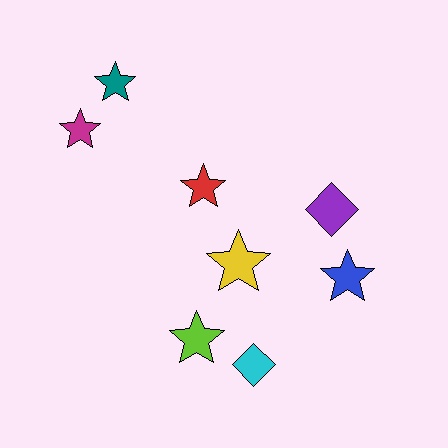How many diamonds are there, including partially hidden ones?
There are 2 diamonds.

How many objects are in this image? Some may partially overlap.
There are 8 objects.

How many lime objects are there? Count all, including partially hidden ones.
There is 1 lime object.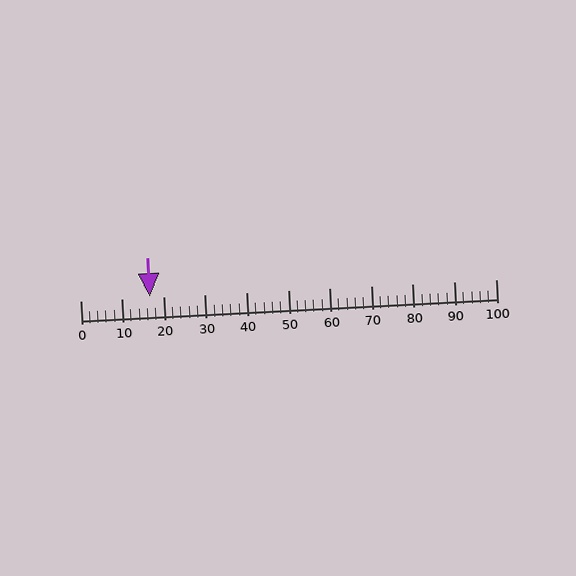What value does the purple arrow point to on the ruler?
The purple arrow points to approximately 17.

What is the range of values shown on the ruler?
The ruler shows values from 0 to 100.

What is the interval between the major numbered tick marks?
The major tick marks are spaced 10 units apart.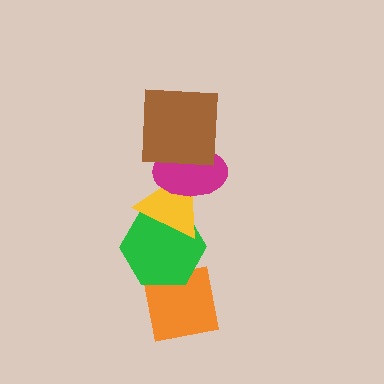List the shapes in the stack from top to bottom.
From top to bottom: the brown square, the magenta ellipse, the yellow triangle, the green hexagon, the orange square.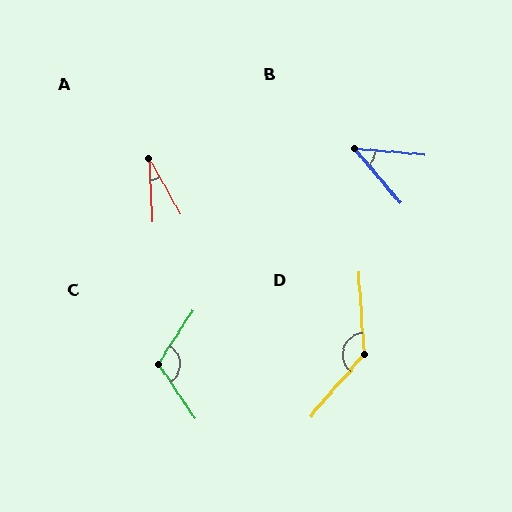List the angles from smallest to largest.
A (27°), B (44°), C (114°), D (135°).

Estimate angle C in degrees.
Approximately 114 degrees.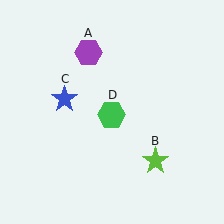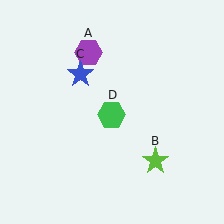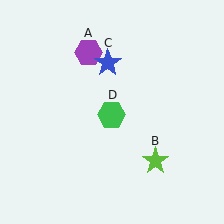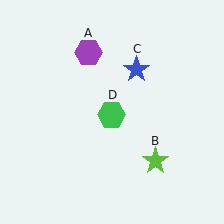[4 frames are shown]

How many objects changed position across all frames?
1 object changed position: blue star (object C).